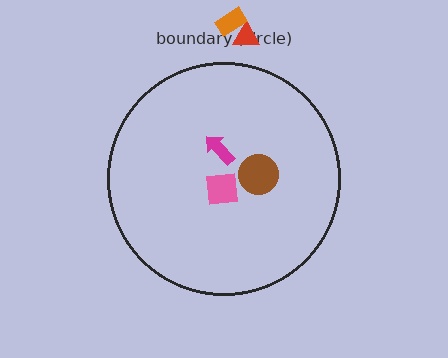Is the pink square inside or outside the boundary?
Inside.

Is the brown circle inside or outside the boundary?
Inside.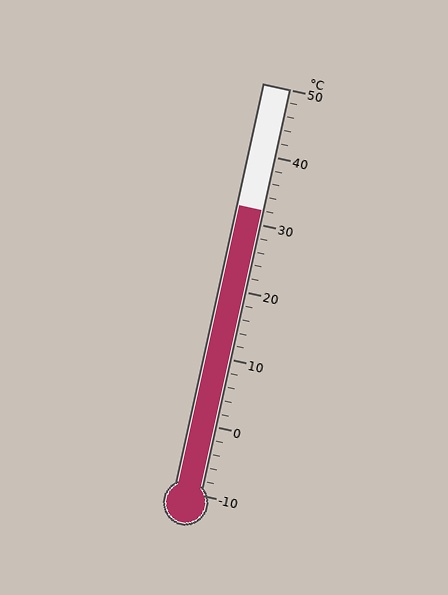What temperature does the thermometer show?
The thermometer shows approximately 32°C.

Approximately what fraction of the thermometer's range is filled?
The thermometer is filled to approximately 70% of its range.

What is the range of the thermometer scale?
The thermometer scale ranges from -10°C to 50°C.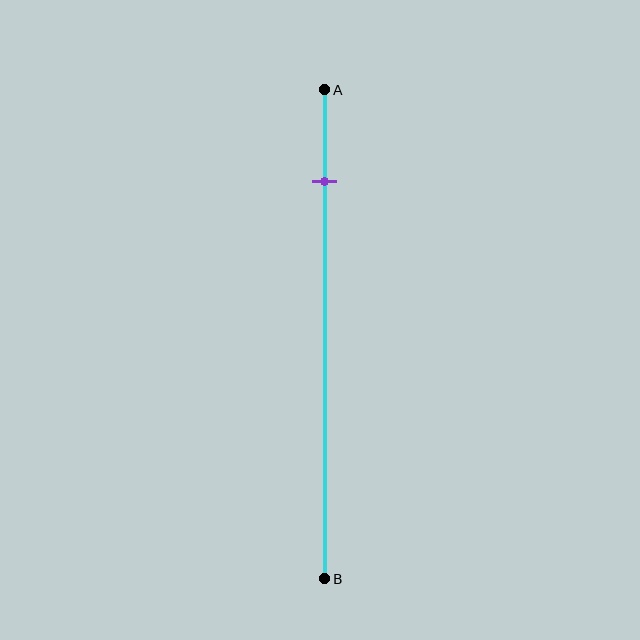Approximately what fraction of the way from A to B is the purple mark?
The purple mark is approximately 20% of the way from A to B.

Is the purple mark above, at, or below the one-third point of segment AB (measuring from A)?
The purple mark is above the one-third point of segment AB.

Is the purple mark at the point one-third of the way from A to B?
No, the mark is at about 20% from A, not at the 33% one-third point.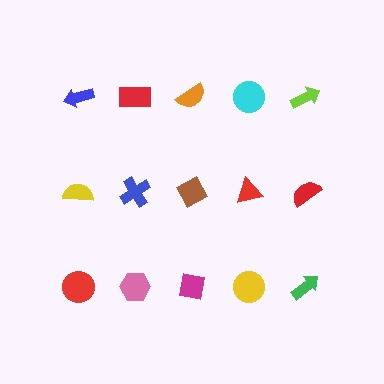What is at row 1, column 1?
A blue arrow.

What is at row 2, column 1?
A yellow semicircle.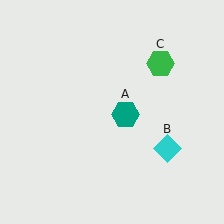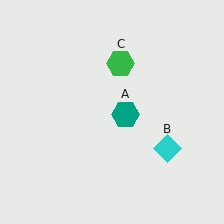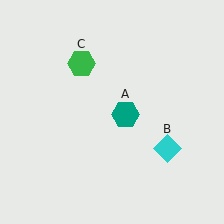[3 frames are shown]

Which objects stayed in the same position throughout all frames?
Teal hexagon (object A) and cyan diamond (object B) remained stationary.